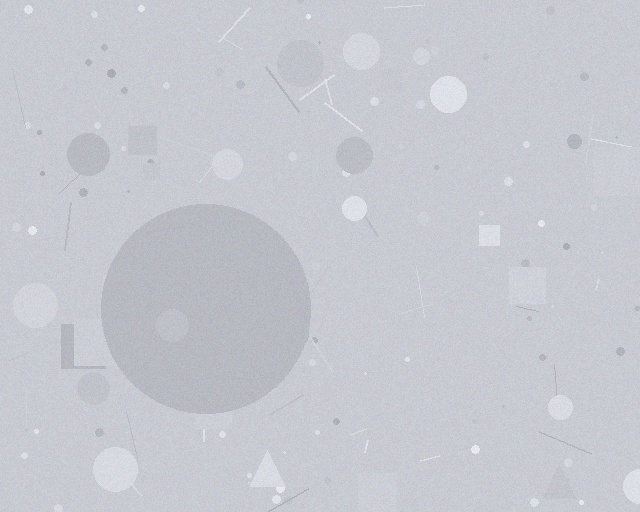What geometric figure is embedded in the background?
A circle is embedded in the background.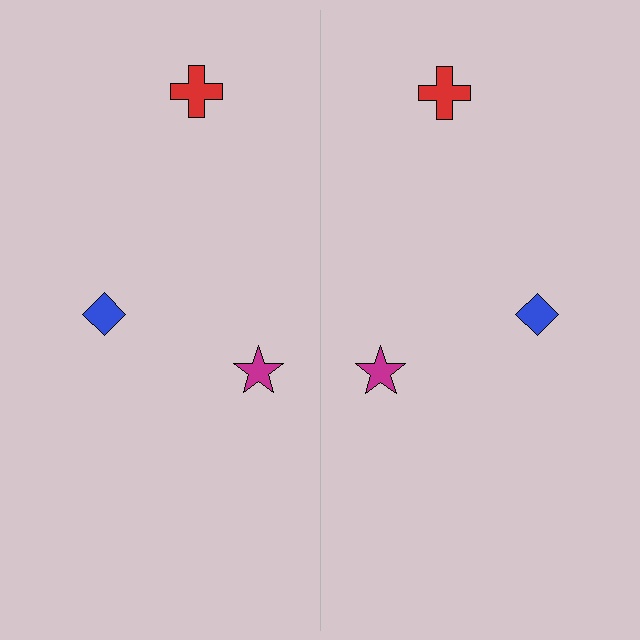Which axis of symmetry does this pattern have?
The pattern has a vertical axis of symmetry running through the center of the image.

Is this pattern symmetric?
Yes, this pattern has bilateral (reflection) symmetry.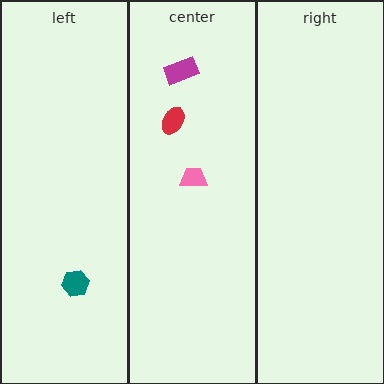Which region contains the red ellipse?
The center region.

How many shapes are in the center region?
3.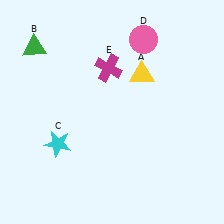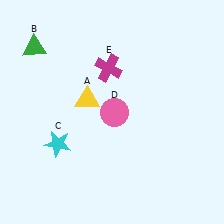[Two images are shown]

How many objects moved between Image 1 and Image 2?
2 objects moved between the two images.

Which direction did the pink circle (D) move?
The pink circle (D) moved down.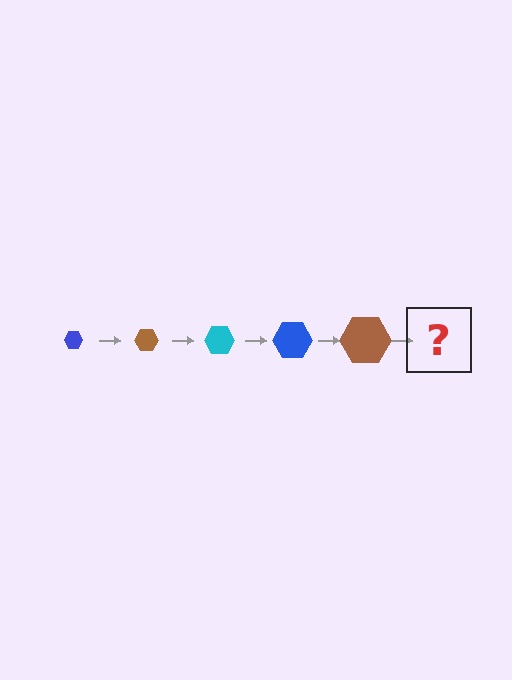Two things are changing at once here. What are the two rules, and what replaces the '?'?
The two rules are that the hexagon grows larger each step and the color cycles through blue, brown, and cyan. The '?' should be a cyan hexagon, larger than the previous one.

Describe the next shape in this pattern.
It should be a cyan hexagon, larger than the previous one.